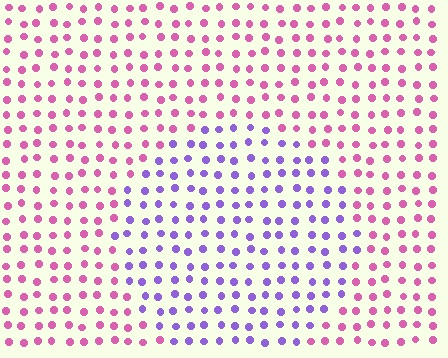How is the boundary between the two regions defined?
The boundary is defined purely by a slight shift in hue (about 57 degrees). Spacing, size, and orientation are identical on both sides.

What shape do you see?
I see a circle.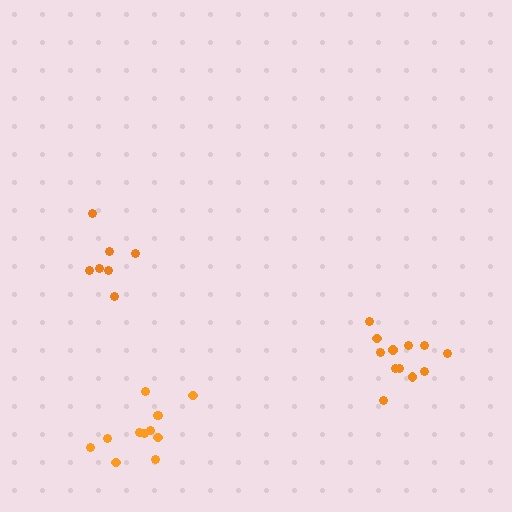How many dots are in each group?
Group 1: 12 dots, Group 2: 12 dots, Group 3: 7 dots (31 total).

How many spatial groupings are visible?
There are 3 spatial groupings.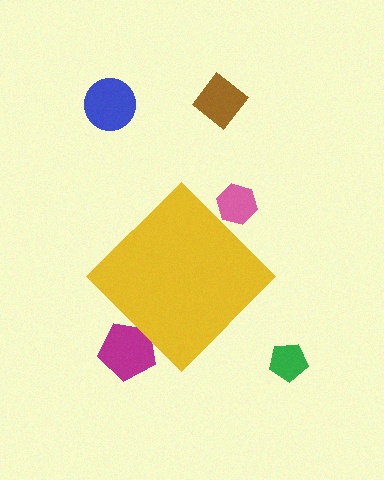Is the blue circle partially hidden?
No, the blue circle is fully visible.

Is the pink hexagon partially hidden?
Yes, the pink hexagon is partially hidden behind the yellow diamond.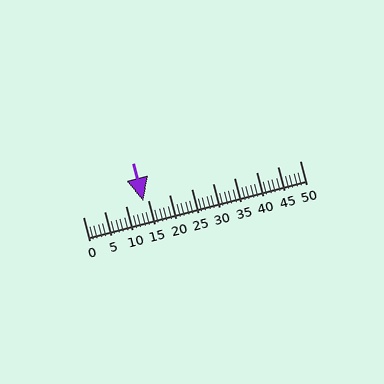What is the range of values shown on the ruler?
The ruler shows values from 0 to 50.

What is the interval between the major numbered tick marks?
The major tick marks are spaced 5 units apart.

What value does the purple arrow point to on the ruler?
The purple arrow points to approximately 14.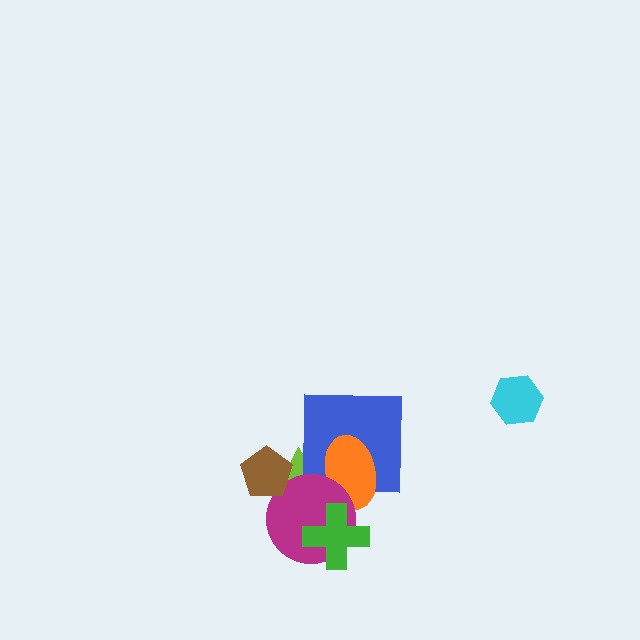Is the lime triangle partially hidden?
Yes, it is partially covered by another shape.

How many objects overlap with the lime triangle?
4 objects overlap with the lime triangle.